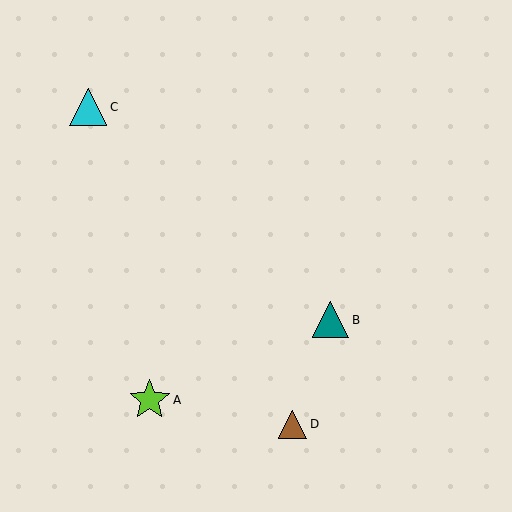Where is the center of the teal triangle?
The center of the teal triangle is at (331, 320).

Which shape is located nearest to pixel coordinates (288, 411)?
The brown triangle (labeled D) at (293, 424) is nearest to that location.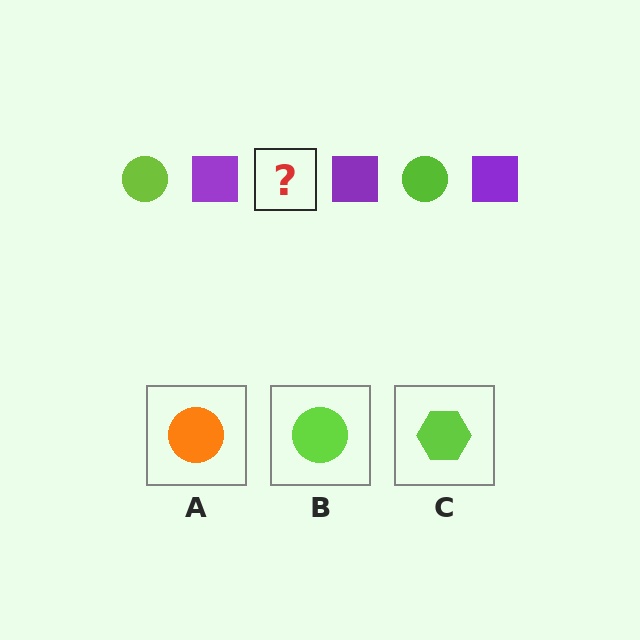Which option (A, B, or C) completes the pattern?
B.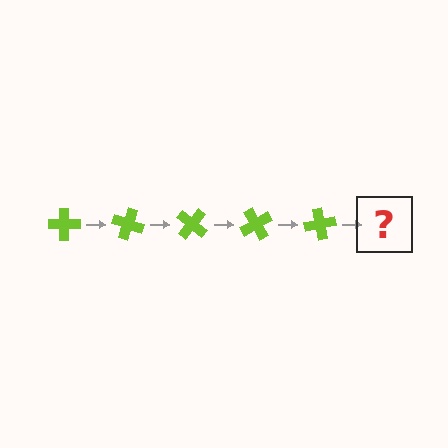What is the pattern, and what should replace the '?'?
The pattern is that the cross rotates 20 degrees each step. The '?' should be a lime cross rotated 100 degrees.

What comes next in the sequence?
The next element should be a lime cross rotated 100 degrees.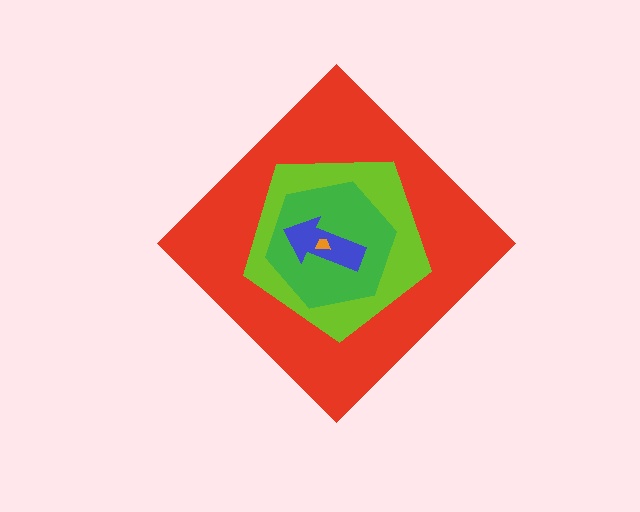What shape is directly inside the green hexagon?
The blue arrow.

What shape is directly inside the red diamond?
The lime pentagon.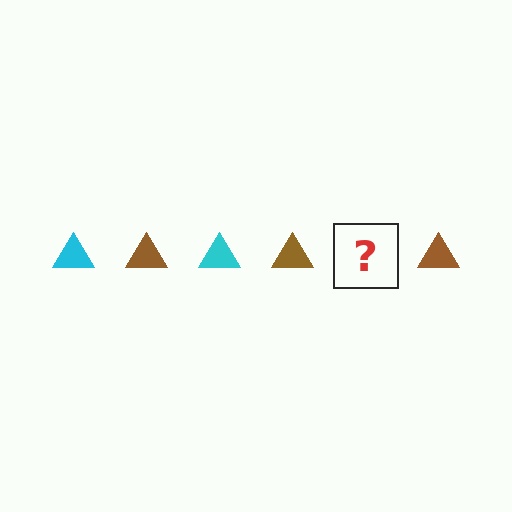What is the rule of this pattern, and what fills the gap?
The rule is that the pattern cycles through cyan, brown triangles. The gap should be filled with a cyan triangle.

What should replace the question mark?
The question mark should be replaced with a cyan triangle.